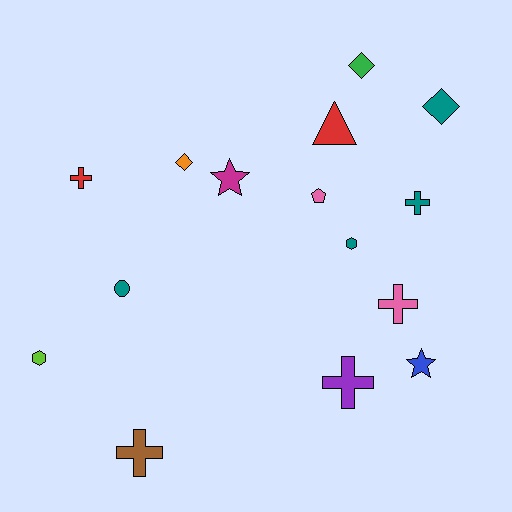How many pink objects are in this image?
There are 2 pink objects.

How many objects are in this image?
There are 15 objects.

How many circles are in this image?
There is 1 circle.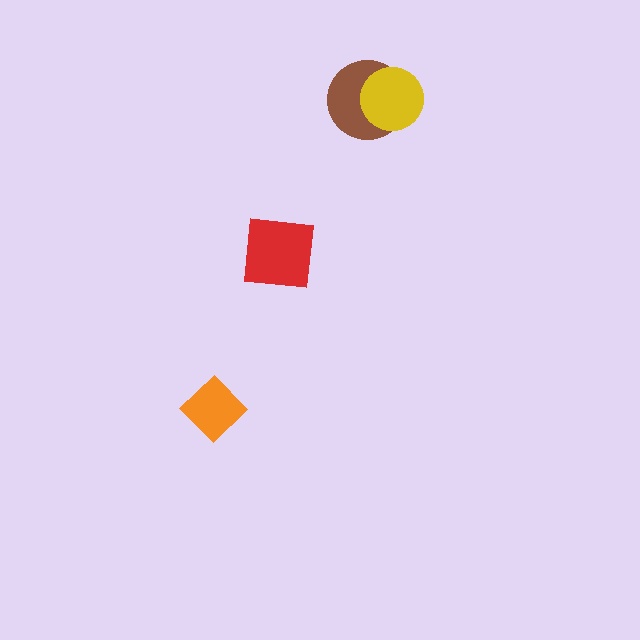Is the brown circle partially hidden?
Yes, it is partially covered by another shape.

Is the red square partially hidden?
No, no other shape covers it.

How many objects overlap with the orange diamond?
0 objects overlap with the orange diamond.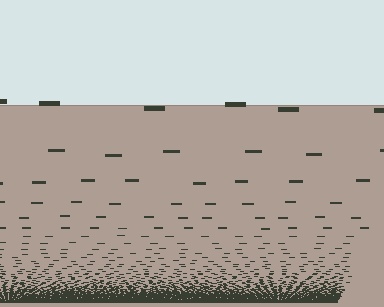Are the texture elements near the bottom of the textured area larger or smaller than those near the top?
Smaller. The gradient is inverted — elements near the bottom are smaller and denser.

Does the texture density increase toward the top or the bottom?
Density increases toward the bottom.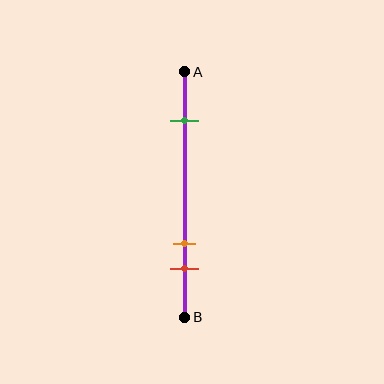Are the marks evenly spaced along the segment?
No, the marks are not evenly spaced.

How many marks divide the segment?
There are 3 marks dividing the segment.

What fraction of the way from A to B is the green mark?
The green mark is approximately 20% (0.2) of the way from A to B.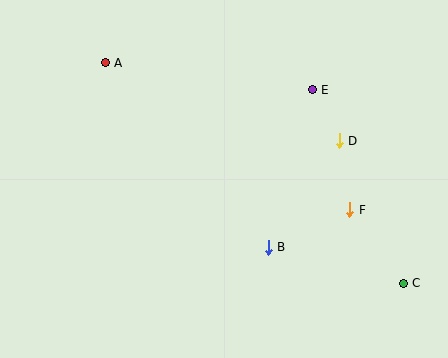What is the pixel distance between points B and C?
The distance between B and C is 139 pixels.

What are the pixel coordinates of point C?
Point C is at (403, 283).